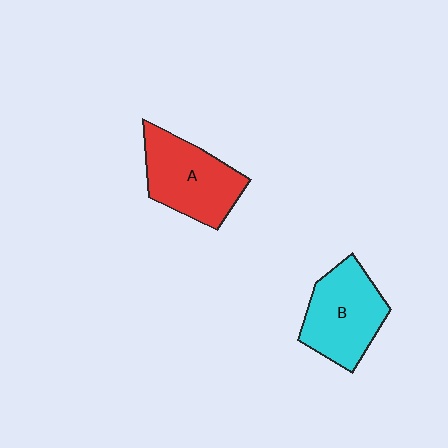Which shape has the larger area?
Shape A (red).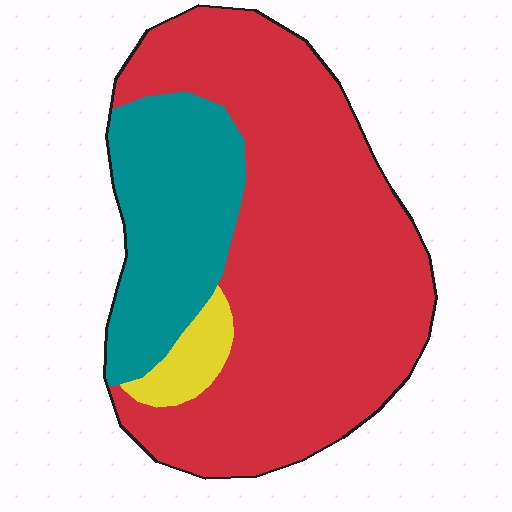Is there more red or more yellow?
Red.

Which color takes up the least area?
Yellow, at roughly 5%.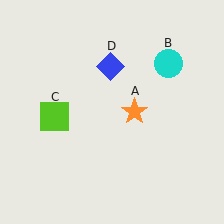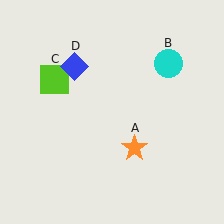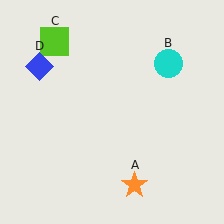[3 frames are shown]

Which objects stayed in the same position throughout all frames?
Cyan circle (object B) remained stationary.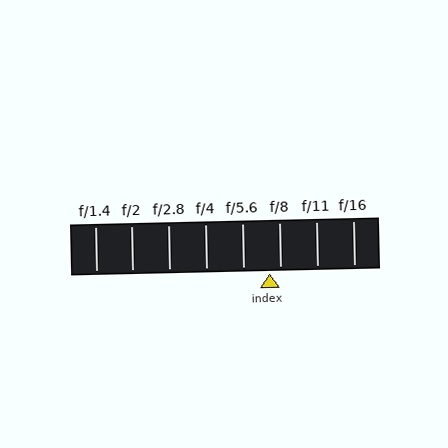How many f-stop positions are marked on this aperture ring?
There are 8 f-stop positions marked.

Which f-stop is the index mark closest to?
The index mark is closest to f/8.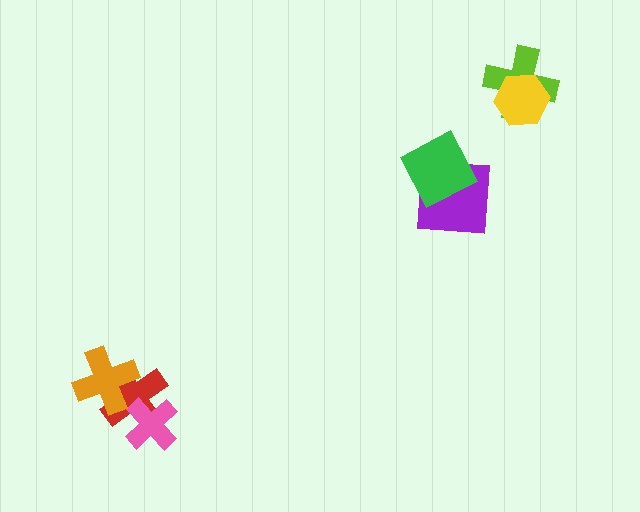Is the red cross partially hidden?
Yes, it is partially covered by another shape.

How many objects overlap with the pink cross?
1 object overlaps with the pink cross.